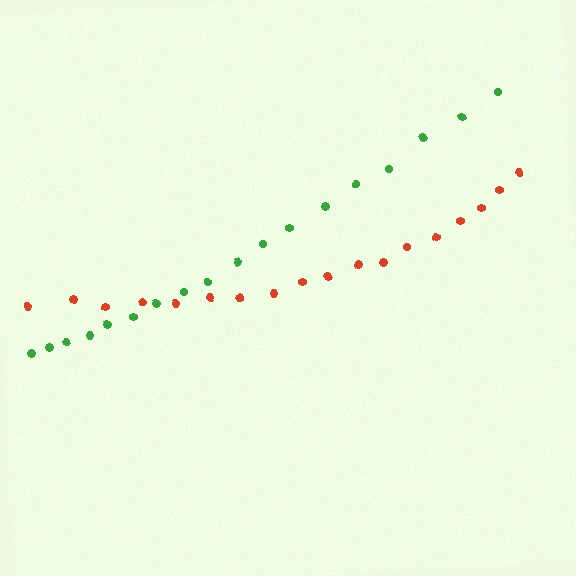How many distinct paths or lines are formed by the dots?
There are 2 distinct paths.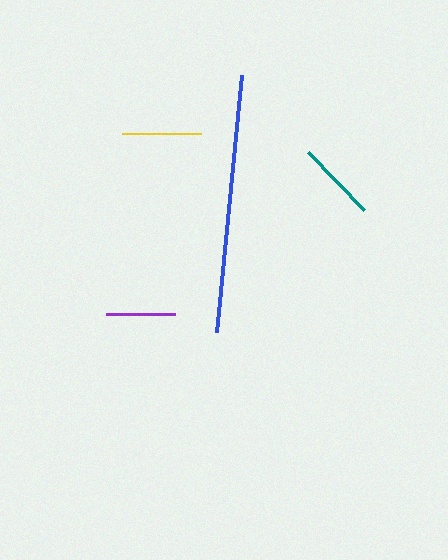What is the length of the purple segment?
The purple segment is approximately 69 pixels long.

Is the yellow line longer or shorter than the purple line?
The yellow line is longer than the purple line.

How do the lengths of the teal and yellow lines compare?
The teal and yellow lines are approximately the same length.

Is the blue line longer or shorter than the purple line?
The blue line is longer than the purple line.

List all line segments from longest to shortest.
From longest to shortest: blue, teal, yellow, purple.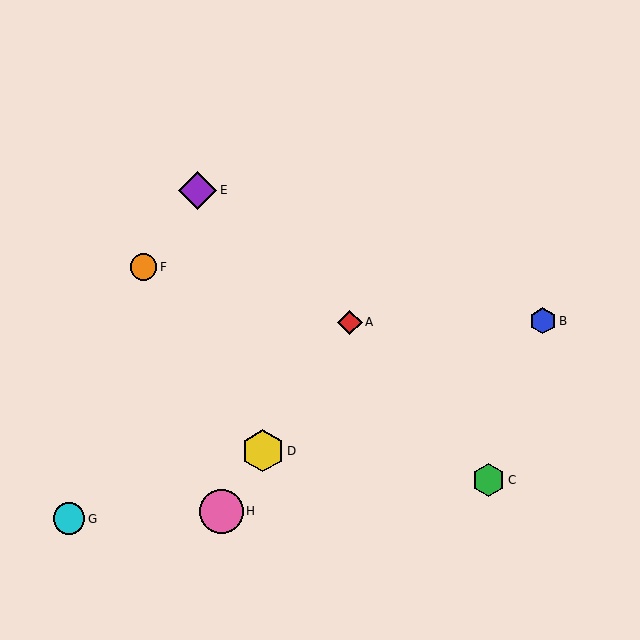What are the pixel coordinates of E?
Object E is at (197, 190).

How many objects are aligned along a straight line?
3 objects (A, D, H) are aligned along a straight line.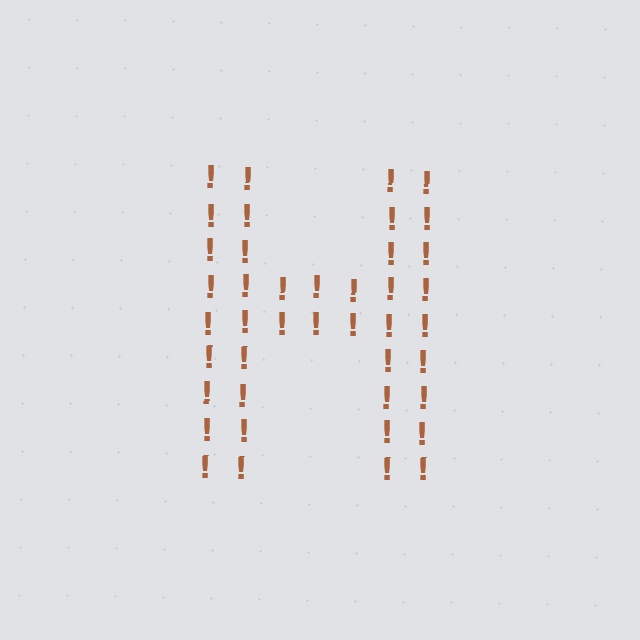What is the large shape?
The large shape is the letter H.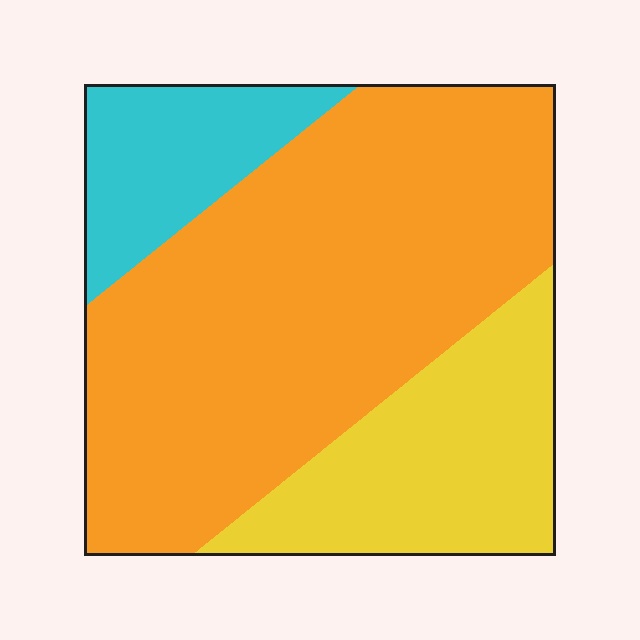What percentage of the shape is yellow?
Yellow takes up about one quarter (1/4) of the shape.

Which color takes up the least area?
Cyan, at roughly 15%.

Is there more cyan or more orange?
Orange.